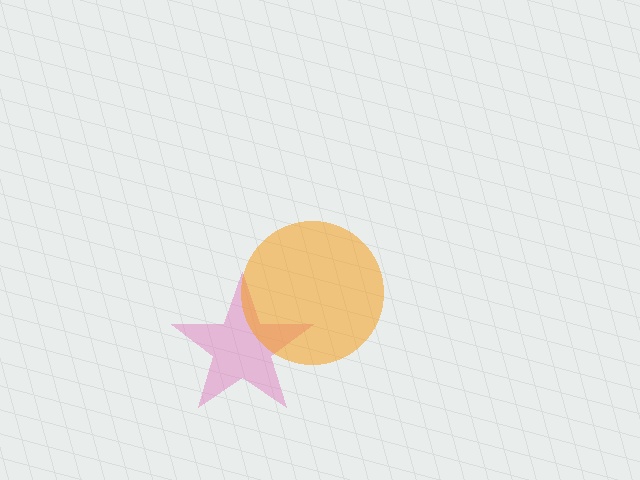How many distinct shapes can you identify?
There are 2 distinct shapes: a pink star, an orange circle.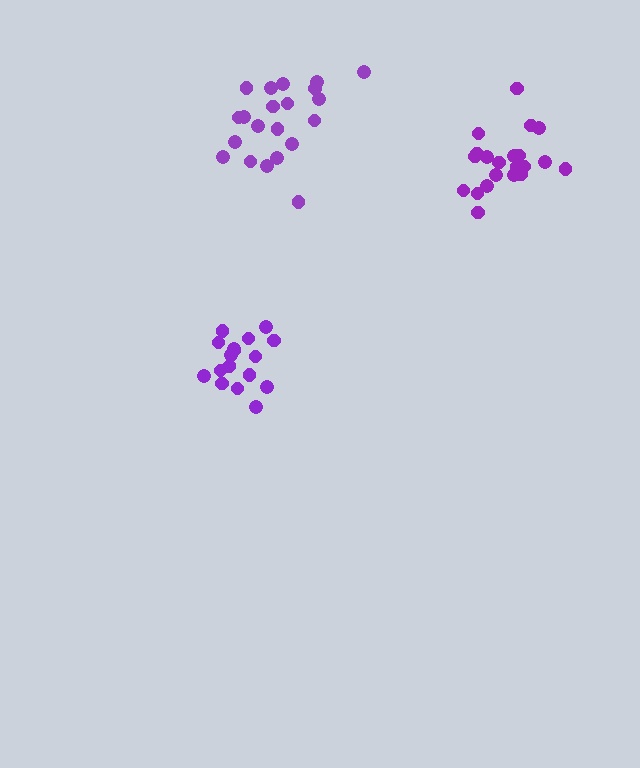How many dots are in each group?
Group 1: 21 dots, Group 2: 21 dots, Group 3: 17 dots (59 total).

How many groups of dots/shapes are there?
There are 3 groups.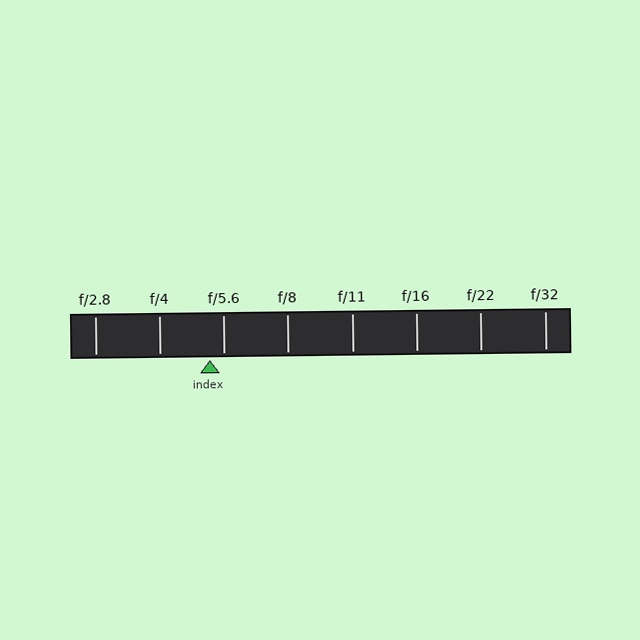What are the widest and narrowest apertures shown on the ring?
The widest aperture shown is f/2.8 and the narrowest is f/32.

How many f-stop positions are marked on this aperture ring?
There are 8 f-stop positions marked.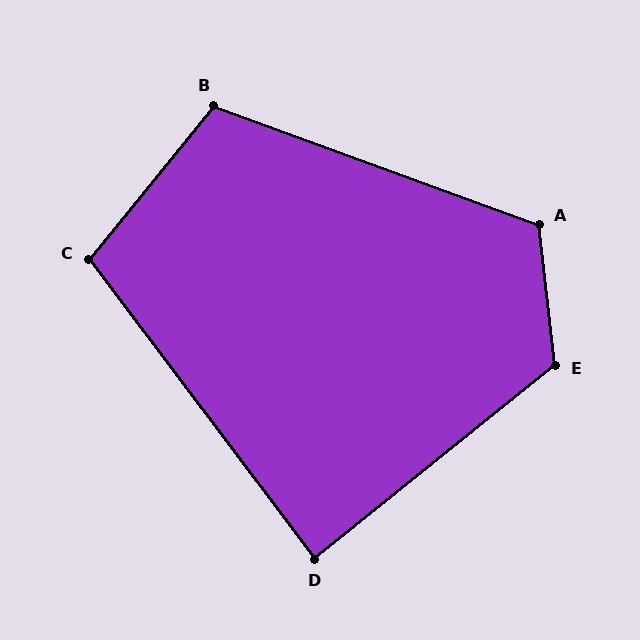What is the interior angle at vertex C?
Approximately 104 degrees (obtuse).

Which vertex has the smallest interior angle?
D, at approximately 88 degrees.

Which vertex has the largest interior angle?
E, at approximately 123 degrees.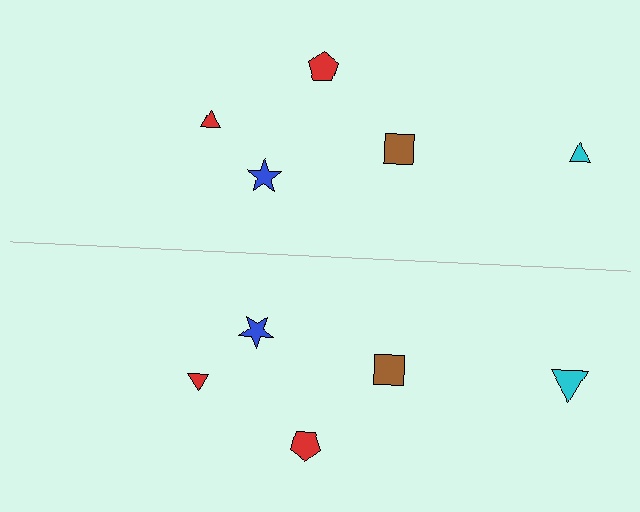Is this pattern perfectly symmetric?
No, the pattern is not perfectly symmetric. The cyan triangle on the bottom side has a different size than its mirror counterpart.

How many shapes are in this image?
There are 10 shapes in this image.